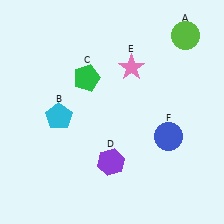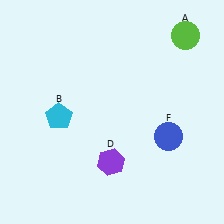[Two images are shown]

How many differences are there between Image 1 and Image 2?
There are 2 differences between the two images.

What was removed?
The pink star (E), the green pentagon (C) were removed in Image 2.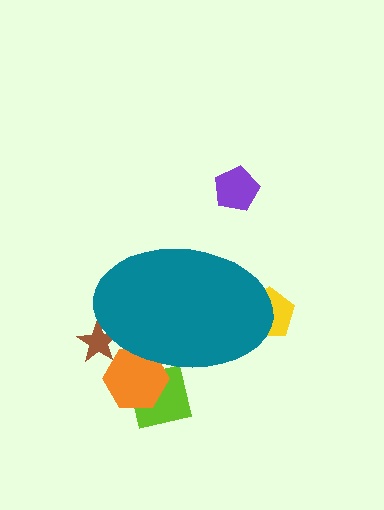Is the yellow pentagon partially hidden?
Yes, the yellow pentagon is partially hidden behind the teal ellipse.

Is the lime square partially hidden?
Yes, the lime square is partially hidden behind the teal ellipse.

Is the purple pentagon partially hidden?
No, the purple pentagon is fully visible.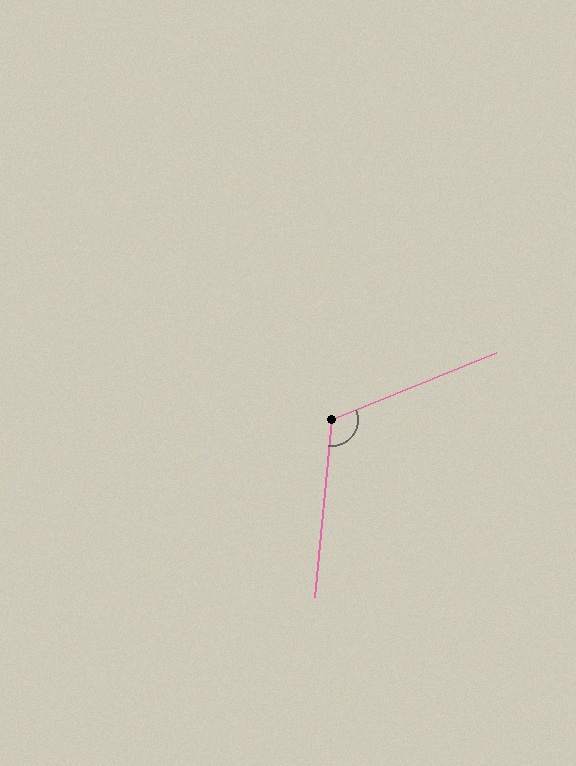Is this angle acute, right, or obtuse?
It is obtuse.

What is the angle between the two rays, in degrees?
Approximately 118 degrees.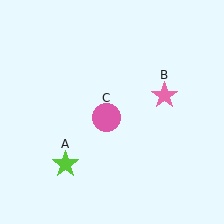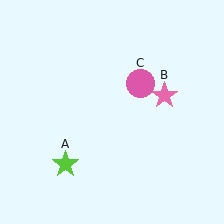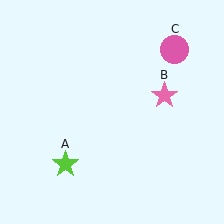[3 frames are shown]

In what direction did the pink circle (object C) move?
The pink circle (object C) moved up and to the right.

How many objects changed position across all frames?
1 object changed position: pink circle (object C).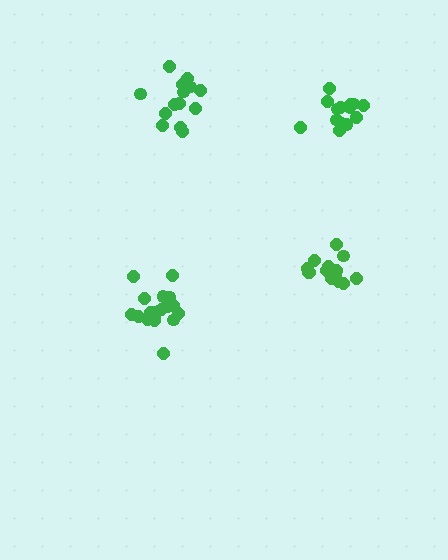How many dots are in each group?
Group 1: 14 dots, Group 2: 19 dots, Group 3: 15 dots, Group 4: 15 dots (63 total).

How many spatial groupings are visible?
There are 4 spatial groupings.